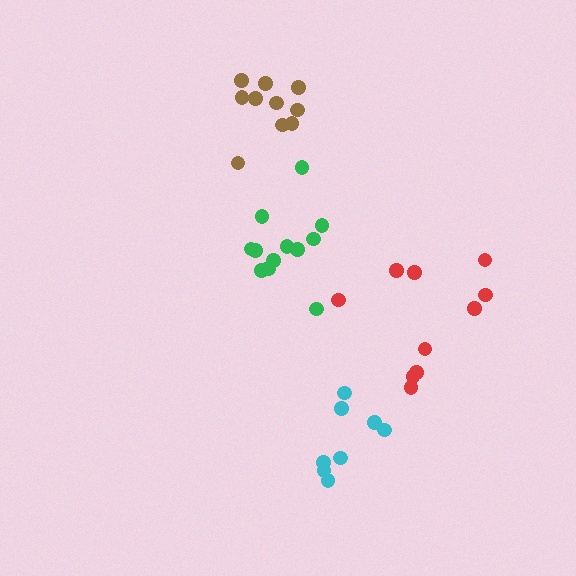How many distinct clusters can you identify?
There are 4 distinct clusters.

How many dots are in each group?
Group 1: 12 dots, Group 2: 10 dots, Group 3: 10 dots, Group 4: 8 dots (40 total).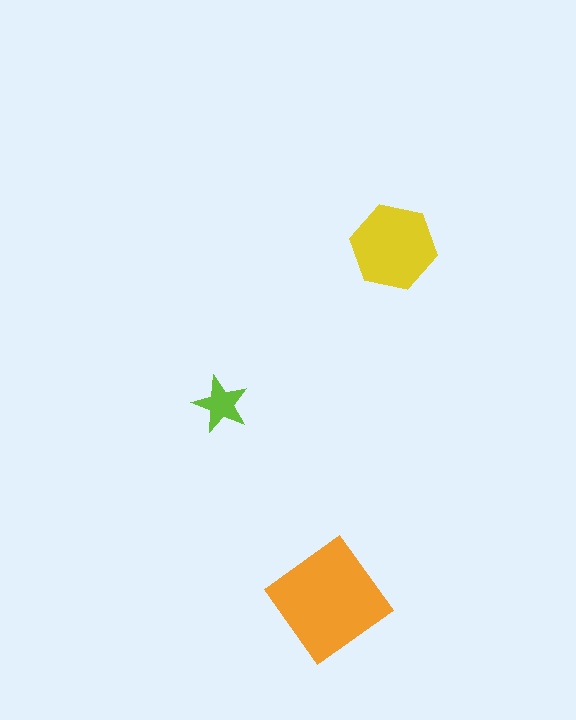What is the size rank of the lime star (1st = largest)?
3rd.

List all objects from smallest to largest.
The lime star, the yellow hexagon, the orange diamond.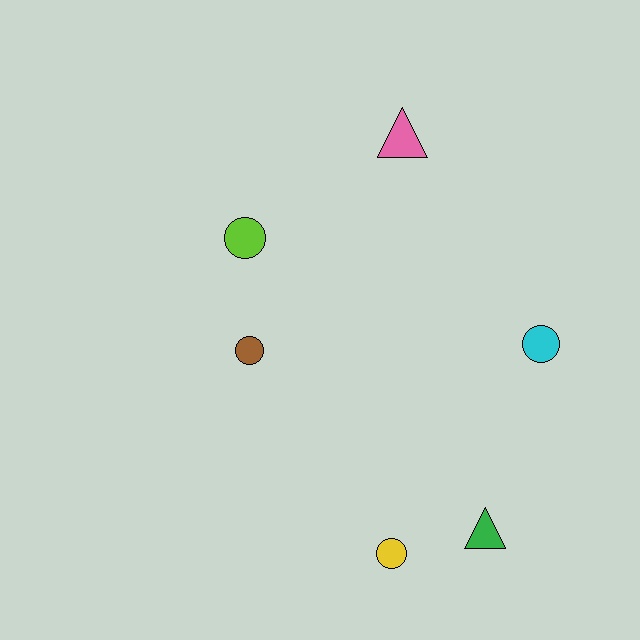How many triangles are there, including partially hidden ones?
There are 2 triangles.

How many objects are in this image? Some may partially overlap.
There are 6 objects.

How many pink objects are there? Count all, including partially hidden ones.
There is 1 pink object.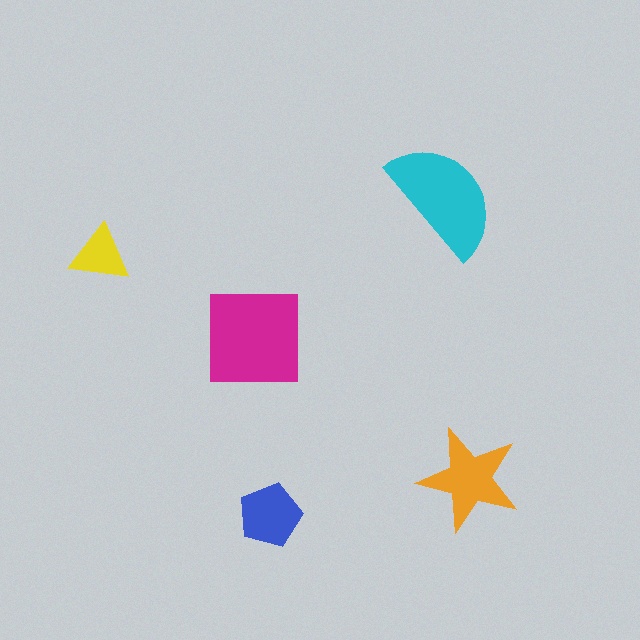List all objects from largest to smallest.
The magenta square, the cyan semicircle, the orange star, the blue pentagon, the yellow triangle.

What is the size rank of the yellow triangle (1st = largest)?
5th.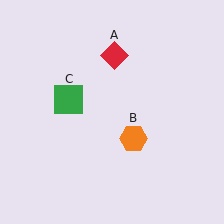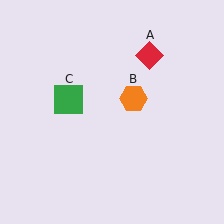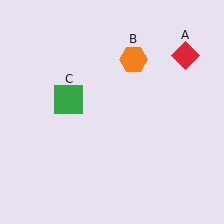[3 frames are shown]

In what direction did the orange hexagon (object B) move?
The orange hexagon (object B) moved up.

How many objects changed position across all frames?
2 objects changed position: red diamond (object A), orange hexagon (object B).